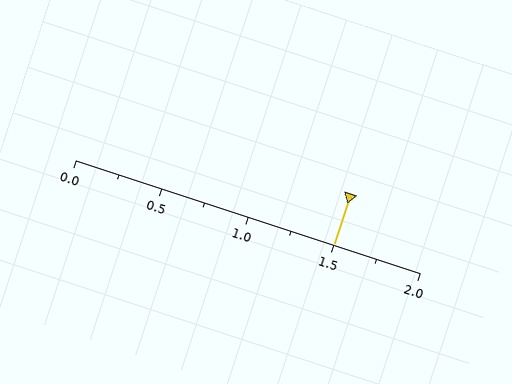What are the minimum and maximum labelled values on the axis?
The axis runs from 0.0 to 2.0.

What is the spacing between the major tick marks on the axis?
The major ticks are spaced 0.5 apart.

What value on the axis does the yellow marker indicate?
The marker indicates approximately 1.5.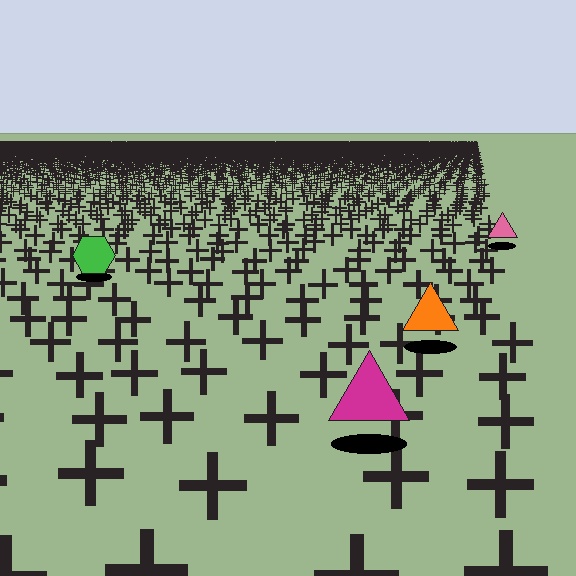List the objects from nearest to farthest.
From nearest to farthest: the magenta triangle, the orange triangle, the green hexagon, the pink triangle.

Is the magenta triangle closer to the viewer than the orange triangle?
Yes. The magenta triangle is closer — you can tell from the texture gradient: the ground texture is coarser near it.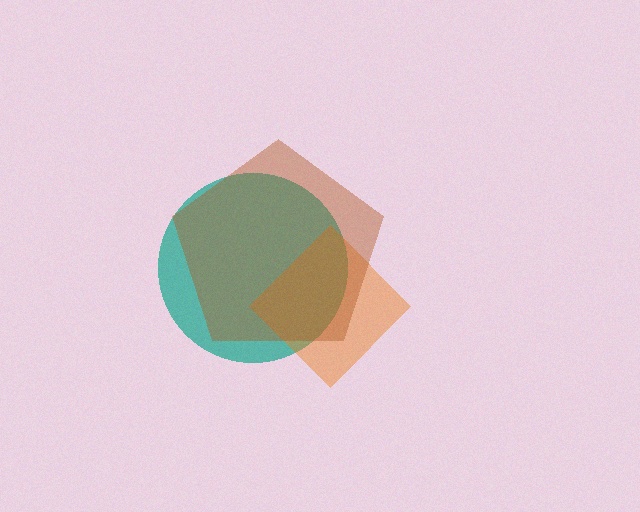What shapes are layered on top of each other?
The layered shapes are: a teal circle, an orange diamond, a brown pentagon.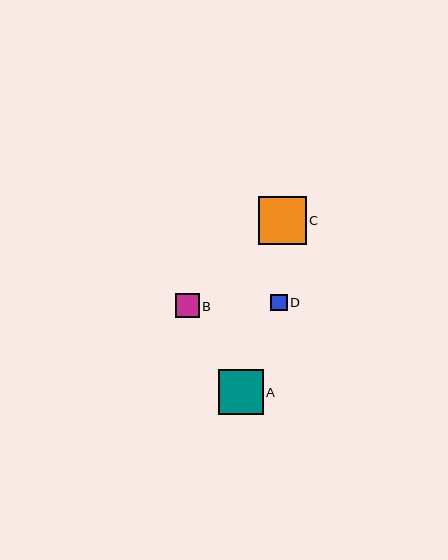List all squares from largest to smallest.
From largest to smallest: C, A, B, D.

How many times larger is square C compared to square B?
Square C is approximately 2.0 times the size of square B.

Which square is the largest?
Square C is the largest with a size of approximately 48 pixels.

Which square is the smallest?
Square D is the smallest with a size of approximately 17 pixels.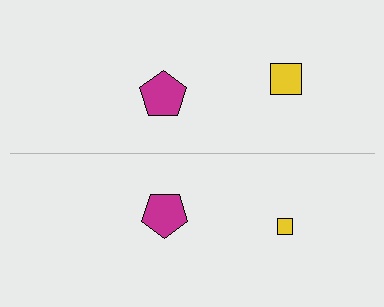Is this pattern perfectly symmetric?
No, the pattern is not perfectly symmetric. The yellow square on the bottom side has a different size than its mirror counterpart.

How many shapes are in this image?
There are 4 shapes in this image.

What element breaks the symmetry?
The yellow square on the bottom side has a different size than its mirror counterpart.